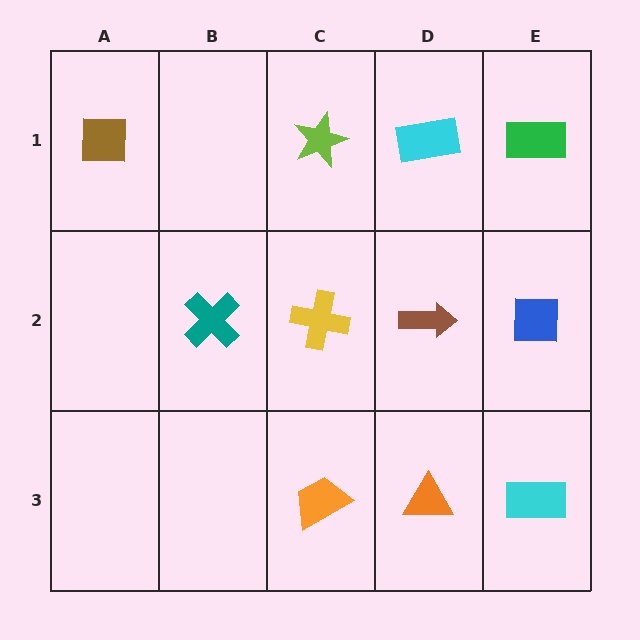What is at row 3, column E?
A cyan rectangle.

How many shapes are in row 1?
4 shapes.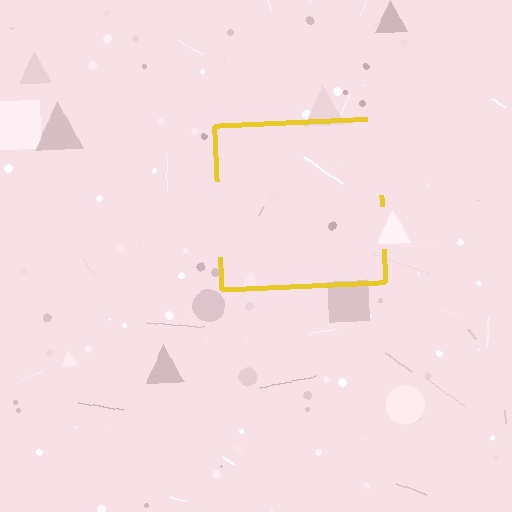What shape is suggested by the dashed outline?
The dashed outline suggests a square.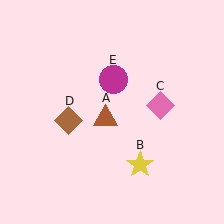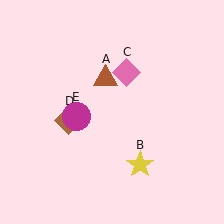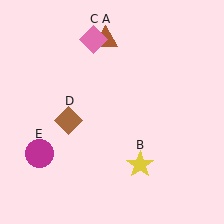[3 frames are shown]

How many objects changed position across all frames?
3 objects changed position: brown triangle (object A), pink diamond (object C), magenta circle (object E).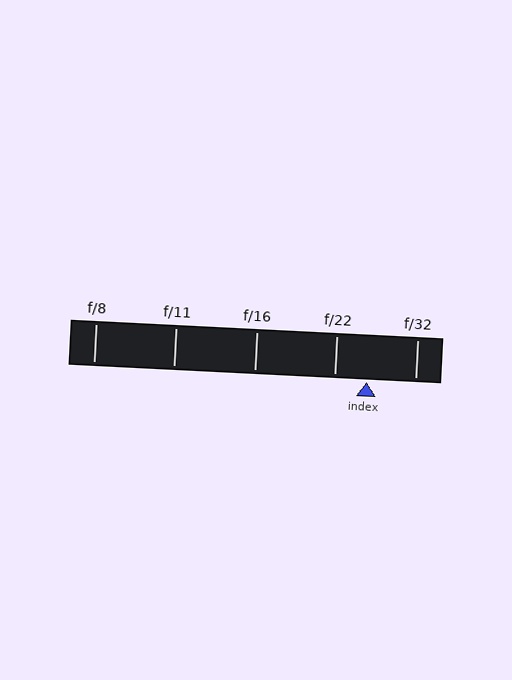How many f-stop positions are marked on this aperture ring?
There are 5 f-stop positions marked.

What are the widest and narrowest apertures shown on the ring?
The widest aperture shown is f/8 and the narrowest is f/32.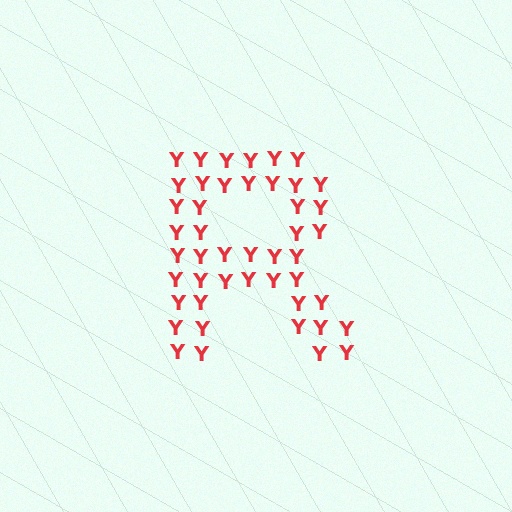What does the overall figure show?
The overall figure shows the letter R.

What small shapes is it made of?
It is made of small letter Y's.